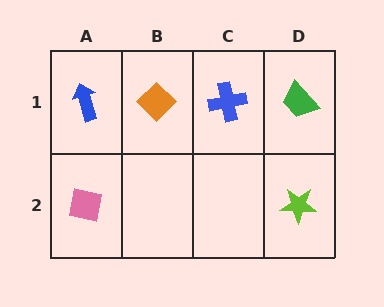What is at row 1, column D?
A green trapezoid.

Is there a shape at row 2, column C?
No, that cell is empty.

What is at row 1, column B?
An orange diamond.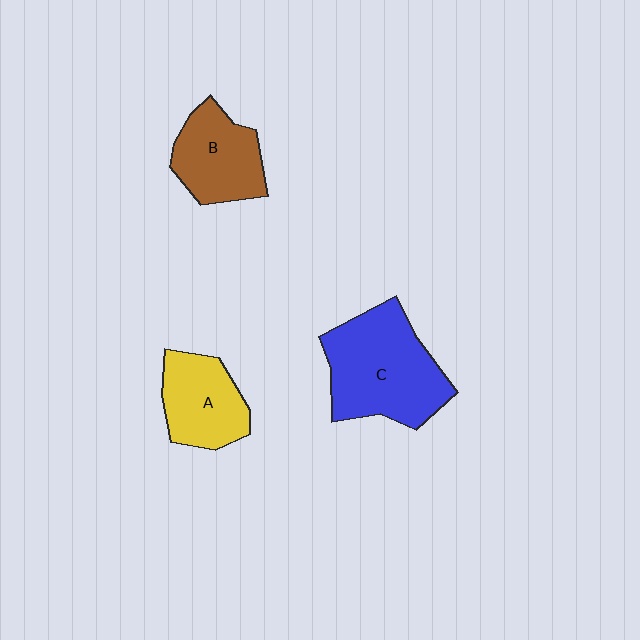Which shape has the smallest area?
Shape A (yellow).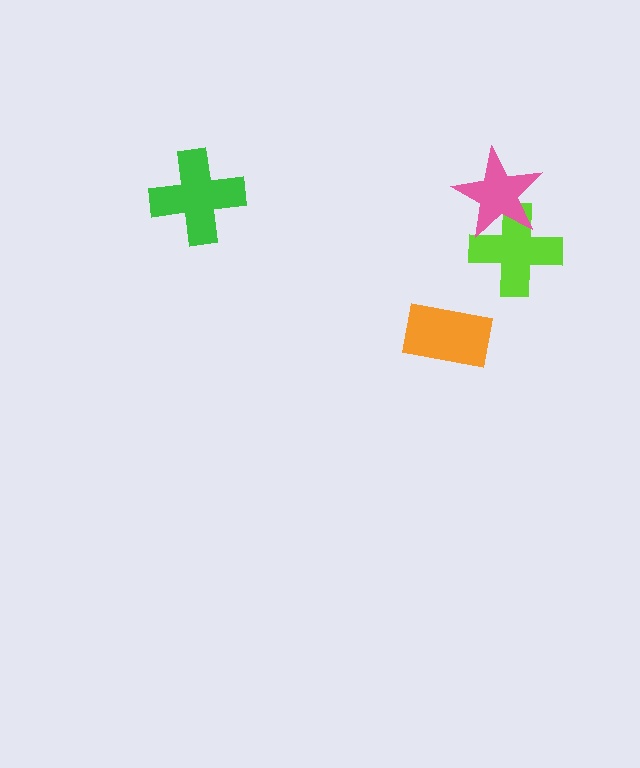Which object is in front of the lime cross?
The pink star is in front of the lime cross.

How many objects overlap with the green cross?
0 objects overlap with the green cross.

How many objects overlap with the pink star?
1 object overlaps with the pink star.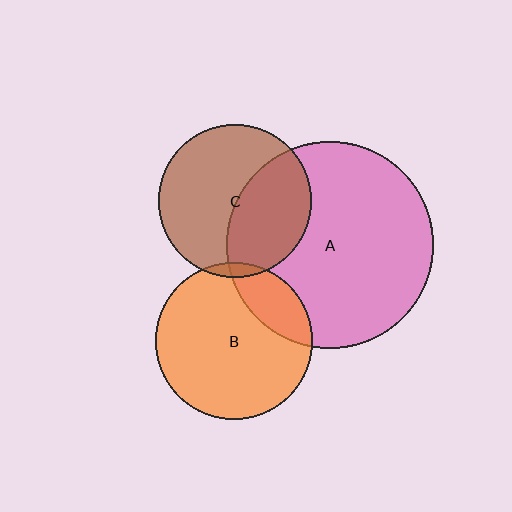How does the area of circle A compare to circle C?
Approximately 1.8 times.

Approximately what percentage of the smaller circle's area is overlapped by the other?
Approximately 40%.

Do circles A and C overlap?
Yes.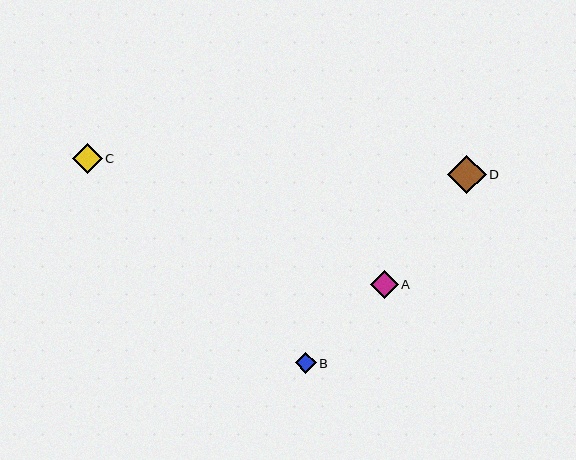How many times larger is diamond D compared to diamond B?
Diamond D is approximately 1.9 times the size of diamond B.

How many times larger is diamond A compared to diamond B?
Diamond A is approximately 1.4 times the size of diamond B.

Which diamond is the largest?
Diamond D is the largest with a size of approximately 38 pixels.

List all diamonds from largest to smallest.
From largest to smallest: D, C, A, B.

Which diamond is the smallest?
Diamond B is the smallest with a size of approximately 21 pixels.